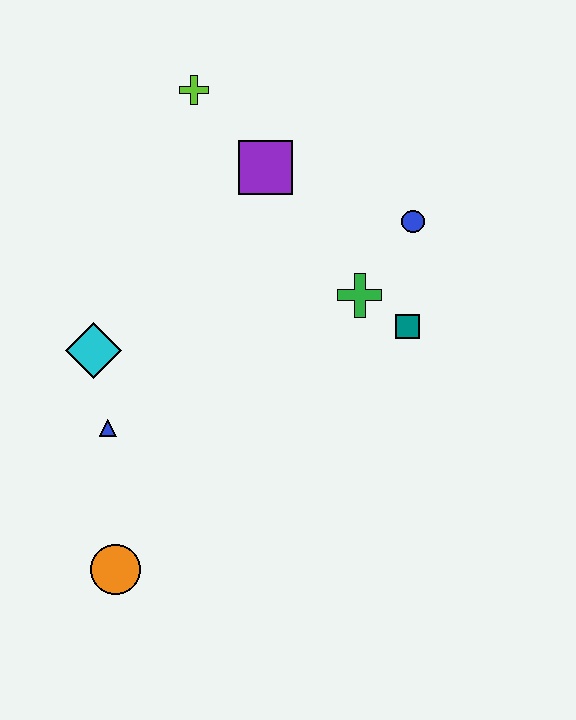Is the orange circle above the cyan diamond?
No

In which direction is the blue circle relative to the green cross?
The blue circle is above the green cross.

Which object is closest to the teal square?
The green cross is closest to the teal square.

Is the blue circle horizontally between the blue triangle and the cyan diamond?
No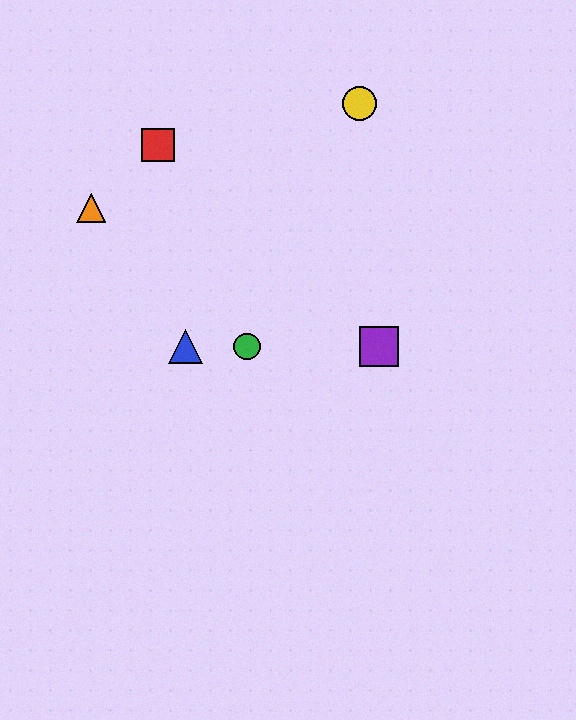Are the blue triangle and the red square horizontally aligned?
No, the blue triangle is at y≈346 and the red square is at y≈145.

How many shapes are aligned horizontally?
3 shapes (the blue triangle, the green circle, the purple square) are aligned horizontally.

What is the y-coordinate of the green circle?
The green circle is at y≈346.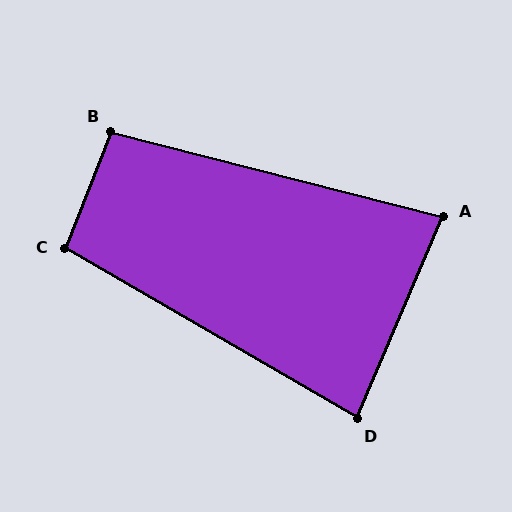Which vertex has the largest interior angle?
C, at approximately 99 degrees.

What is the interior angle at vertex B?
Approximately 97 degrees (obtuse).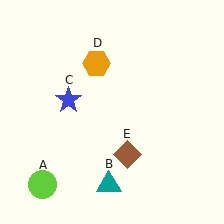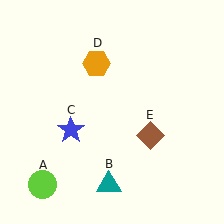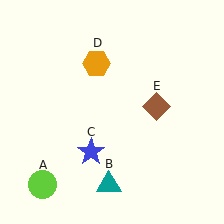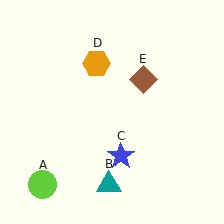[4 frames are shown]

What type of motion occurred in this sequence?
The blue star (object C), brown diamond (object E) rotated counterclockwise around the center of the scene.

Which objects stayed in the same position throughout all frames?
Lime circle (object A) and teal triangle (object B) and orange hexagon (object D) remained stationary.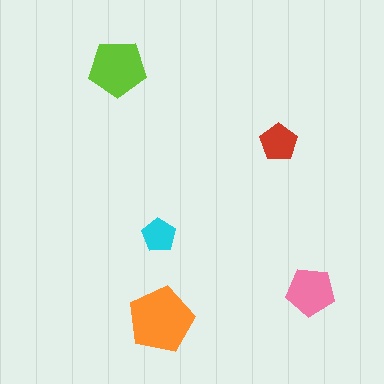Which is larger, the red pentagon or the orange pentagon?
The orange one.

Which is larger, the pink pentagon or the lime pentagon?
The lime one.